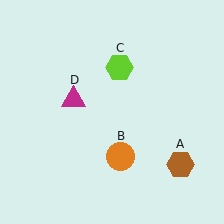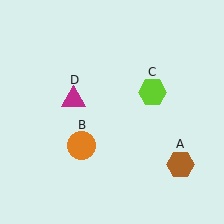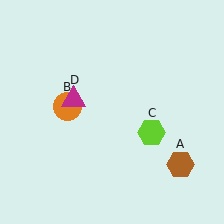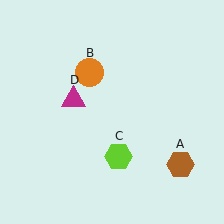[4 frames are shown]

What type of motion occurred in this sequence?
The orange circle (object B), lime hexagon (object C) rotated clockwise around the center of the scene.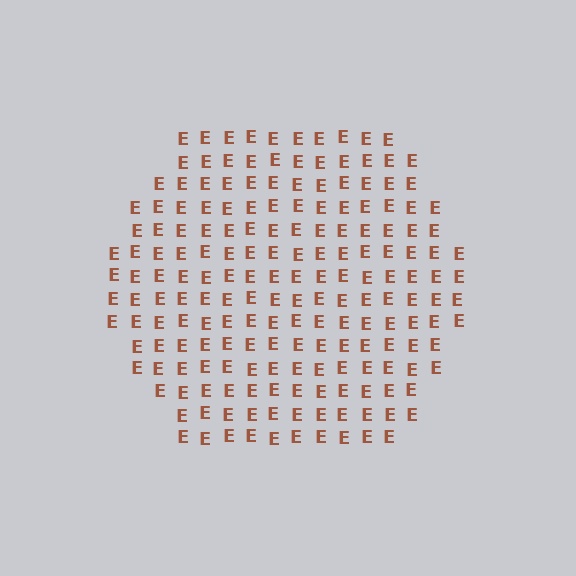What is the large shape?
The large shape is a hexagon.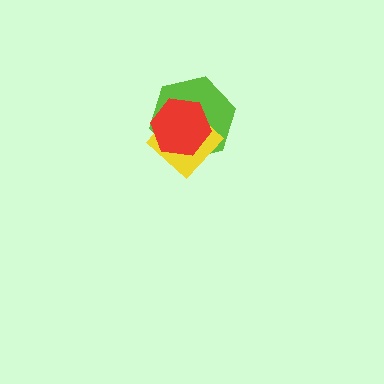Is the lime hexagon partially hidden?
Yes, it is partially covered by another shape.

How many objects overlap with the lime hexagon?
2 objects overlap with the lime hexagon.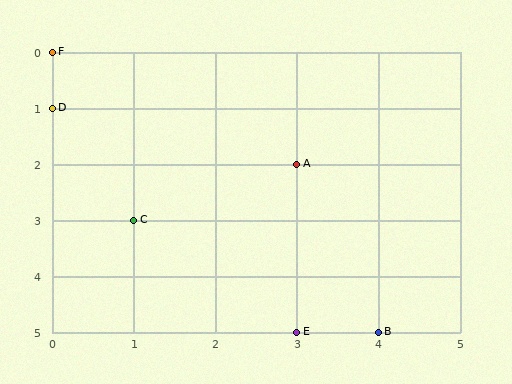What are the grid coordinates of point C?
Point C is at grid coordinates (1, 3).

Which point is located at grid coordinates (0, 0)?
Point F is at (0, 0).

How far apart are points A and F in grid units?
Points A and F are 3 columns and 2 rows apart (about 3.6 grid units diagonally).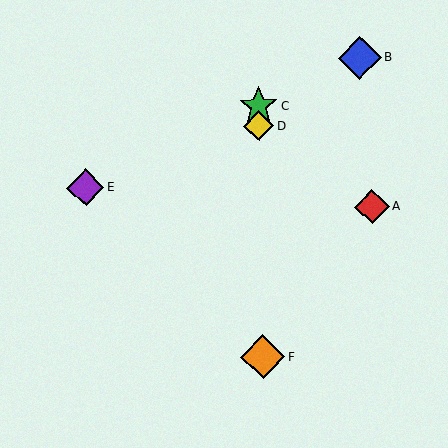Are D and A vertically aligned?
No, D is at x≈259 and A is at x≈372.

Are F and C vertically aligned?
Yes, both are at x≈263.